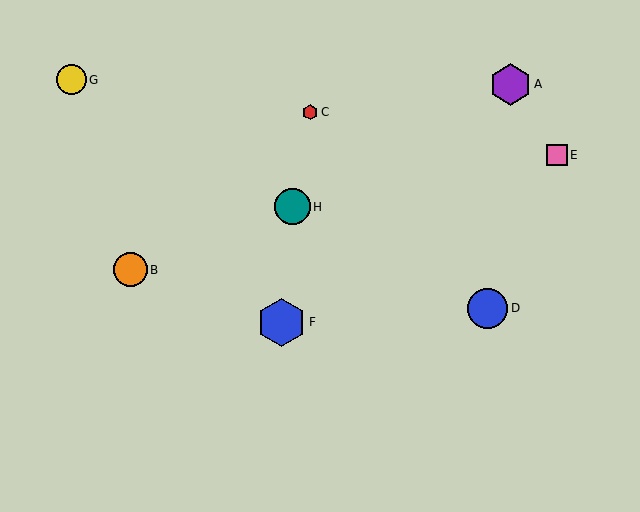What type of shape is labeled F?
Shape F is a blue hexagon.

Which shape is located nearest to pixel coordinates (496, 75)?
The purple hexagon (labeled A) at (510, 84) is nearest to that location.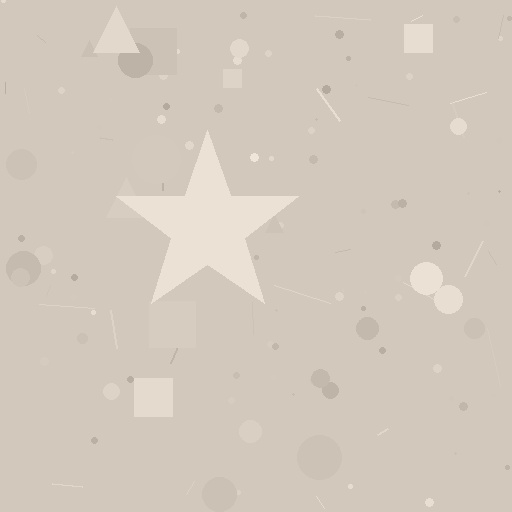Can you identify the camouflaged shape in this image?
The camouflaged shape is a star.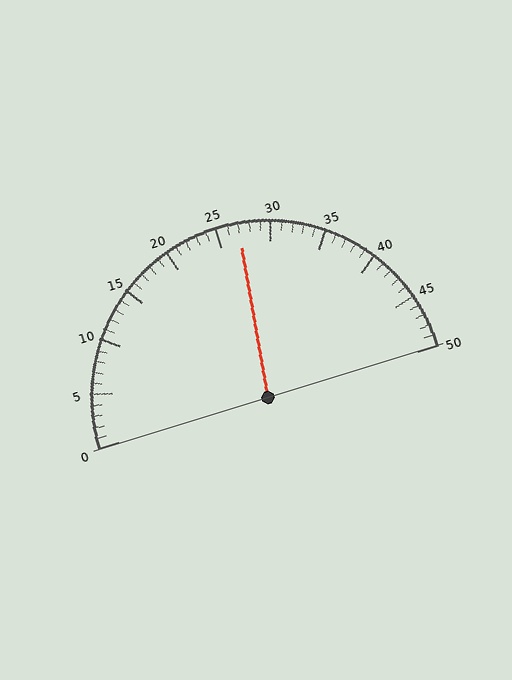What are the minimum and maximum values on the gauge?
The gauge ranges from 0 to 50.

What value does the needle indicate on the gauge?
The needle indicates approximately 27.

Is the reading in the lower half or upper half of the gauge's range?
The reading is in the upper half of the range (0 to 50).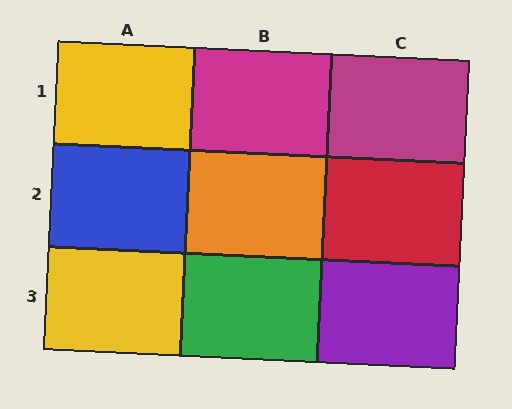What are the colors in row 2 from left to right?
Blue, orange, red.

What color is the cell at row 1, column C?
Magenta.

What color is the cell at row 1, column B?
Magenta.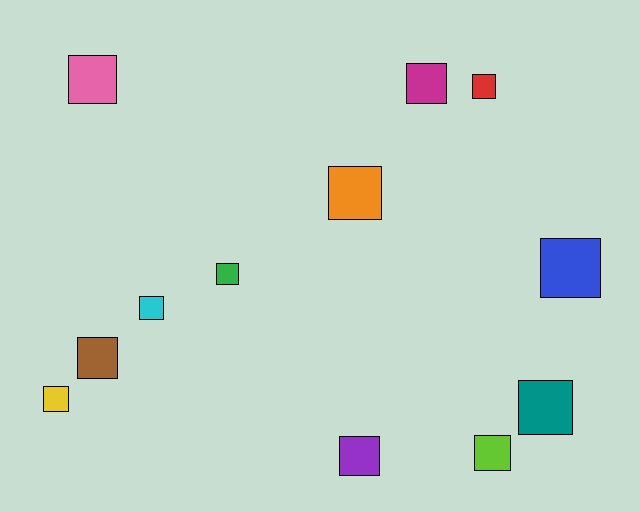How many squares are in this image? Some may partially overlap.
There are 12 squares.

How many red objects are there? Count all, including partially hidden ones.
There is 1 red object.